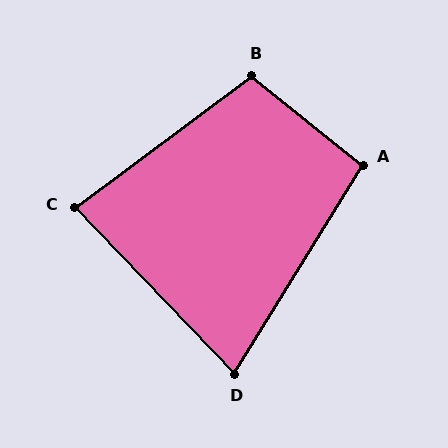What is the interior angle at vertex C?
Approximately 83 degrees (acute).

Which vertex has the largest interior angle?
B, at approximately 105 degrees.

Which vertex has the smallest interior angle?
D, at approximately 75 degrees.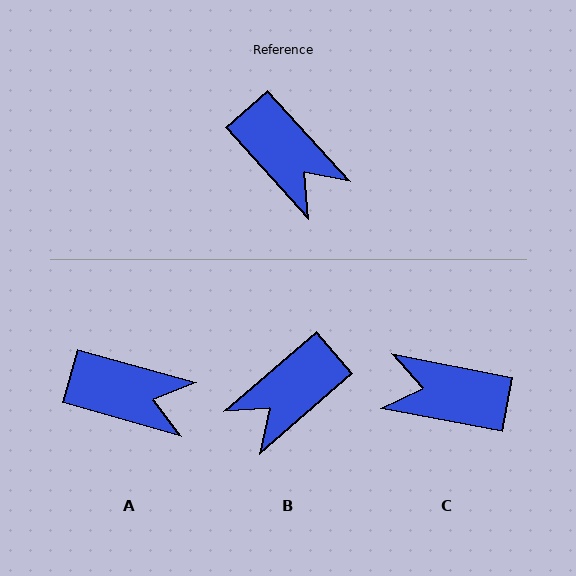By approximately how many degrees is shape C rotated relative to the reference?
Approximately 143 degrees clockwise.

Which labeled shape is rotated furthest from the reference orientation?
C, about 143 degrees away.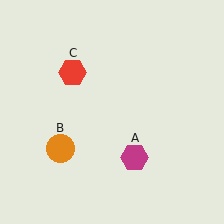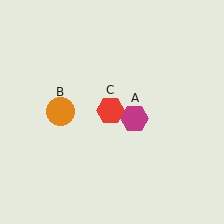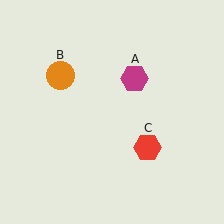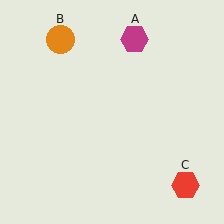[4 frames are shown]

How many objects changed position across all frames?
3 objects changed position: magenta hexagon (object A), orange circle (object B), red hexagon (object C).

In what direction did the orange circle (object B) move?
The orange circle (object B) moved up.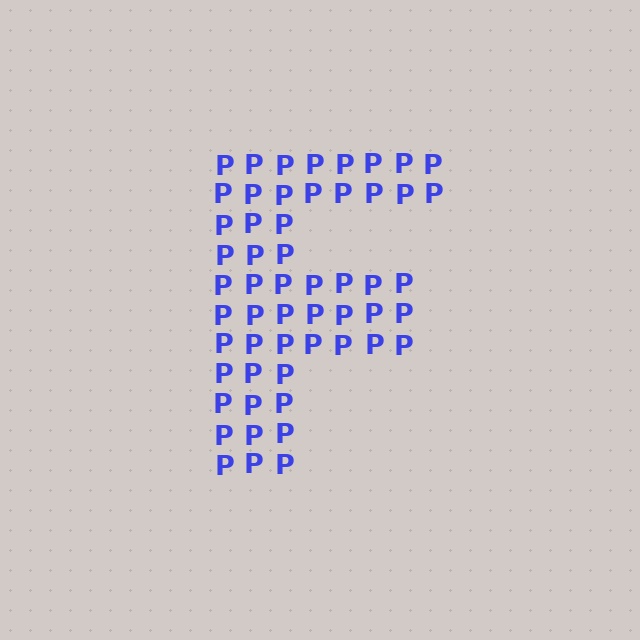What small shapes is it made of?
It is made of small letter P's.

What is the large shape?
The large shape is the letter F.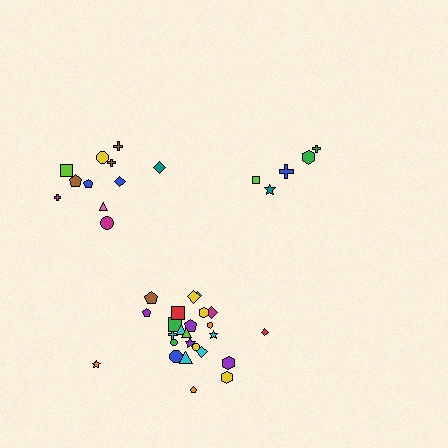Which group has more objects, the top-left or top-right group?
The top-left group.